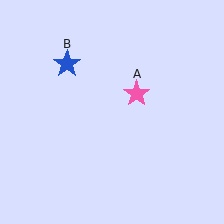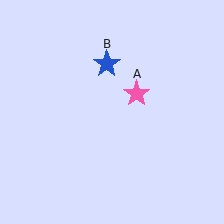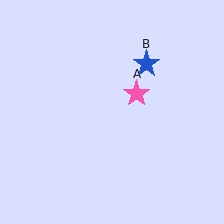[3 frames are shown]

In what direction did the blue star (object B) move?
The blue star (object B) moved right.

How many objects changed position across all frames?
1 object changed position: blue star (object B).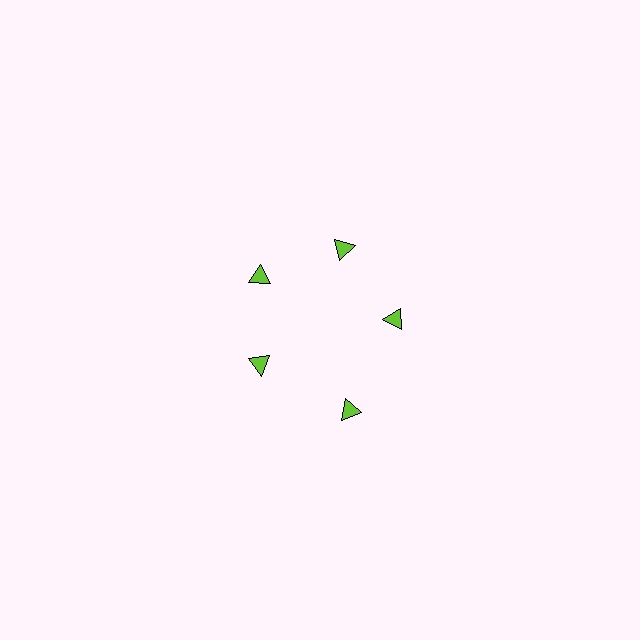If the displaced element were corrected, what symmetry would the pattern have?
It would have 5-fold rotational symmetry — the pattern would map onto itself every 72 degrees.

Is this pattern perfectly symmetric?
No. The 5 lime triangles are arranged in a ring, but one element near the 5 o'clock position is pushed outward from the center, breaking the 5-fold rotational symmetry.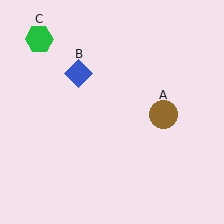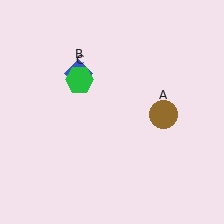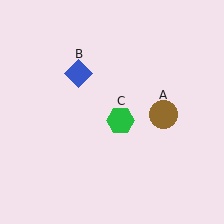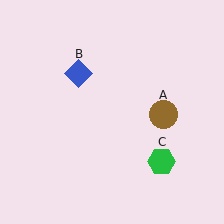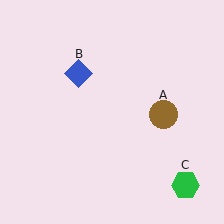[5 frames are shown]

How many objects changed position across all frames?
1 object changed position: green hexagon (object C).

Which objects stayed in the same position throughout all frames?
Brown circle (object A) and blue diamond (object B) remained stationary.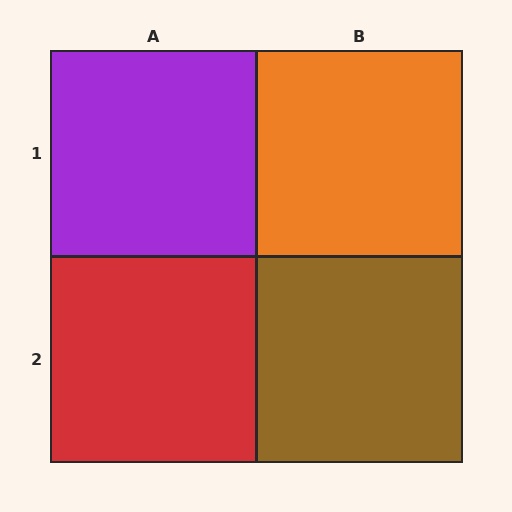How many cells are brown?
1 cell is brown.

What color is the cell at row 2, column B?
Brown.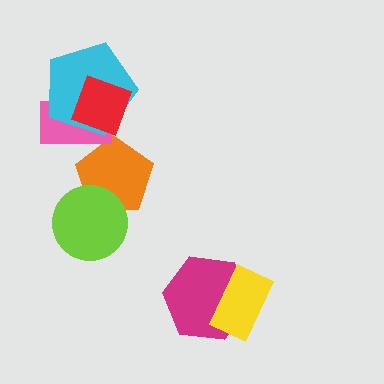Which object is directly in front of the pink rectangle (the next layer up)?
The cyan pentagon is directly in front of the pink rectangle.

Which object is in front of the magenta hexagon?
The yellow rectangle is in front of the magenta hexagon.